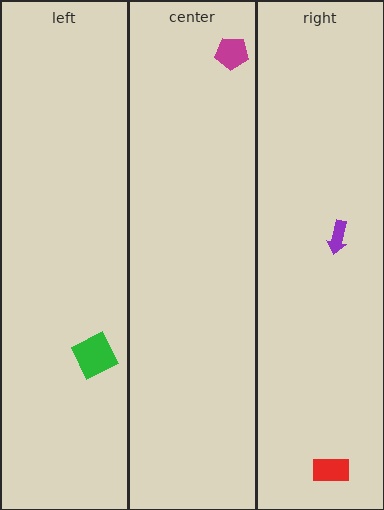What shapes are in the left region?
The green square.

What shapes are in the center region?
The magenta pentagon.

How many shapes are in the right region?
2.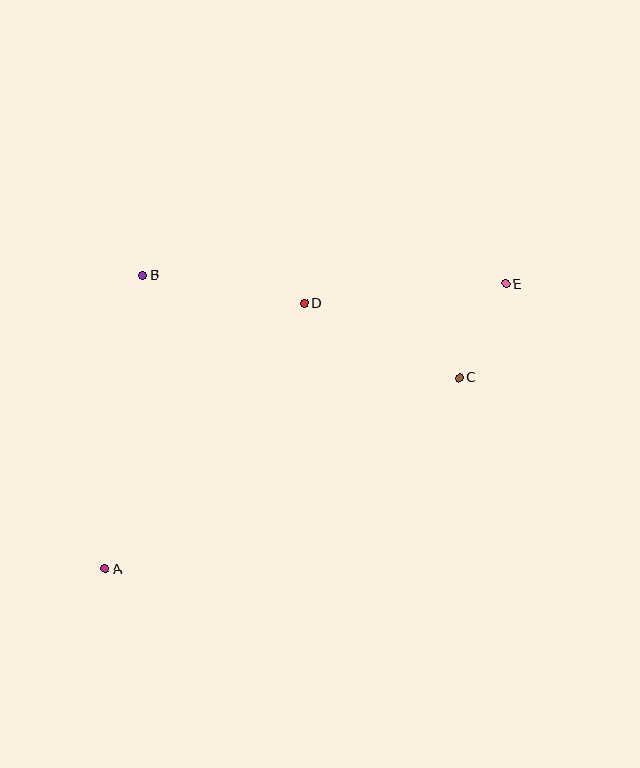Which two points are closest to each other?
Points C and E are closest to each other.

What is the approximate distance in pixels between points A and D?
The distance between A and D is approximately 332 pixels.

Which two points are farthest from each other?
Points A and E are farthest from each other.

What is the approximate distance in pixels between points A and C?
The distance between A and C is approximately 402 pixels.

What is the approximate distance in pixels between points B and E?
The distance between B and E is approximately 364 pixels.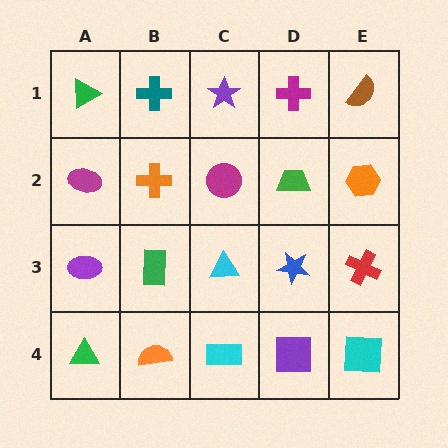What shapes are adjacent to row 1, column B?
An orange cross (row 2, column B), a green triangle (row 1, column A), a purple star (row 1, column C).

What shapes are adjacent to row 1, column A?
A magenta ellipse (row 2, column A), a teal cross (row 1, column B).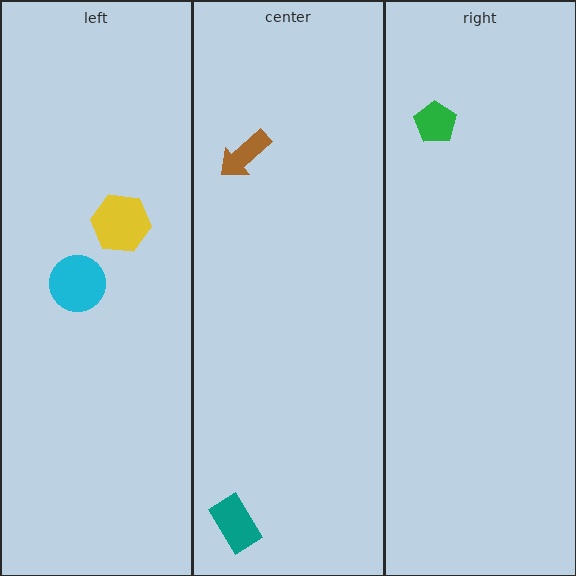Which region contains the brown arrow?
The center region.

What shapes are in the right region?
The green pentagon.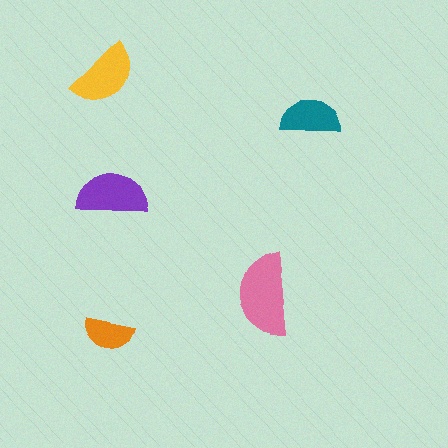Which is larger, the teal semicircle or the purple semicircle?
The purple one.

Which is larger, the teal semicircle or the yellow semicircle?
The yellow one.